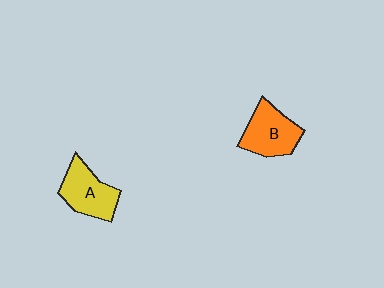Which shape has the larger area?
Shape B (orange).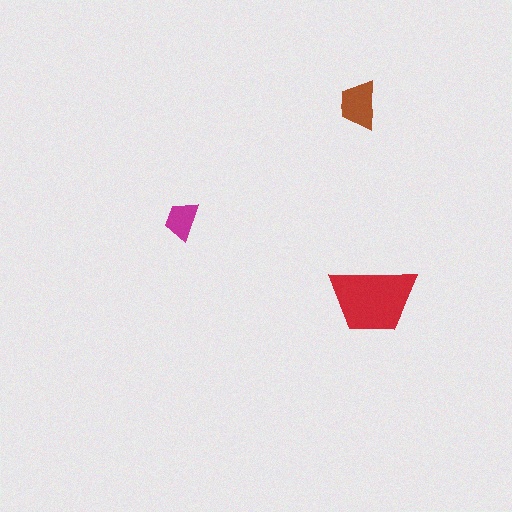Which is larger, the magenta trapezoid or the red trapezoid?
The red one.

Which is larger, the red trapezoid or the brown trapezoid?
The red one.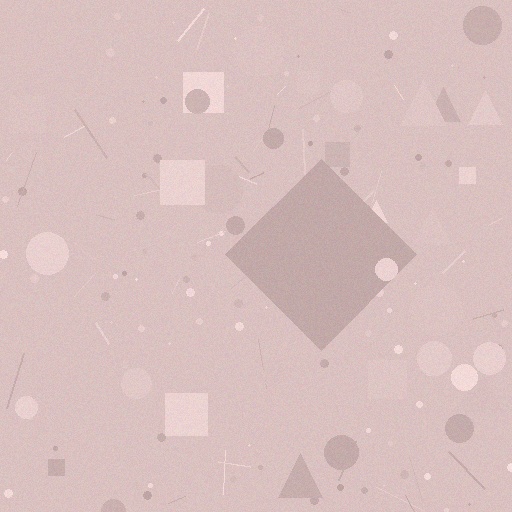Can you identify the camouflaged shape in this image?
The camouflaged shape is a diamond.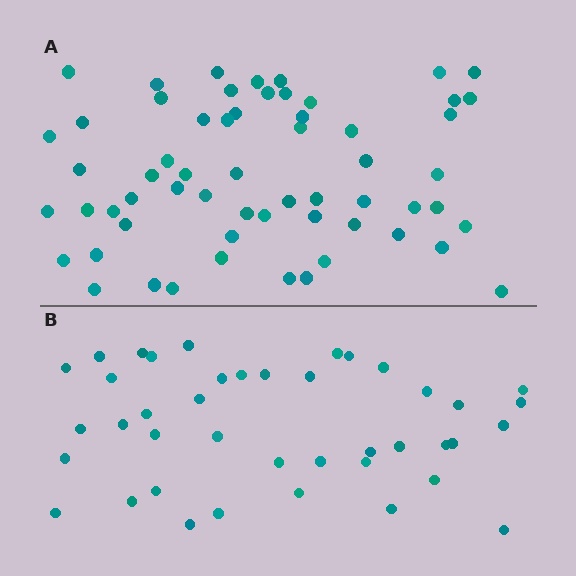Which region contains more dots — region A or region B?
Region A (the top region) has more dots.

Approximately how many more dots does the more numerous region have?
Region A has approximately 20 more dots than region B.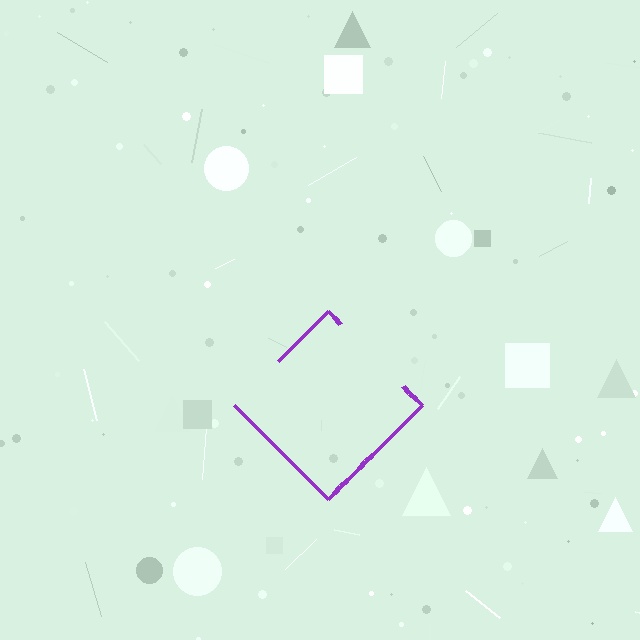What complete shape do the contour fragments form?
The contour fragments form a diamond.